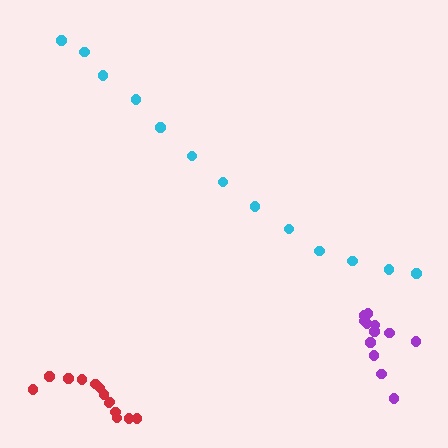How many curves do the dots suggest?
There are 3 distinct paths.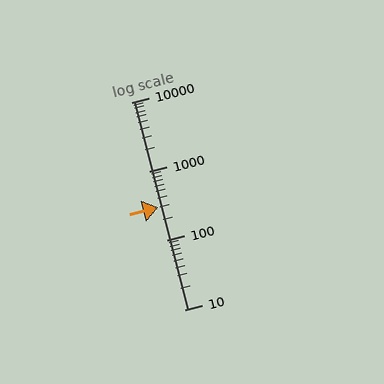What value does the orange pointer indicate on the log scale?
The pointer indicates approximately 300.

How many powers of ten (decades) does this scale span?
The scale spans 3 decades, from 10 to 10000.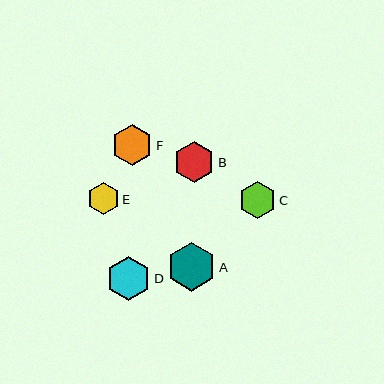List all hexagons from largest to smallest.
From largest to smallest: A, D, F, B, C, E.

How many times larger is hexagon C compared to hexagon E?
Hexagon C is approximately 1.2 times the size of hexagon E.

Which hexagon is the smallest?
Hexagon E is the smallest with a size of approximately 32 pixels.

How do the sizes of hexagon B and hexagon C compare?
Hexagon B and hexagon C are approximately the same size.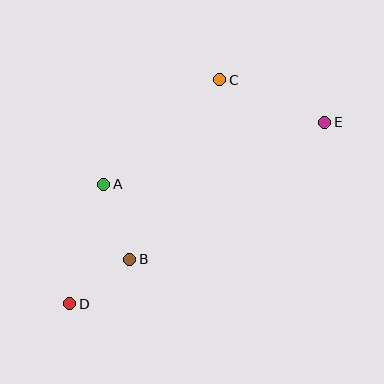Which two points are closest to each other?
Points B and D are closest to each other.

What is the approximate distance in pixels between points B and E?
The distance between B and E is approximately 238 pixels.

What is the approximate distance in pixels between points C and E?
The distance between C and E is approximately 113 pixels.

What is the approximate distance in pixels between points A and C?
The distance between A and C is approximately 156 pixels.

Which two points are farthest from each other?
Points D and E are farthest from each other.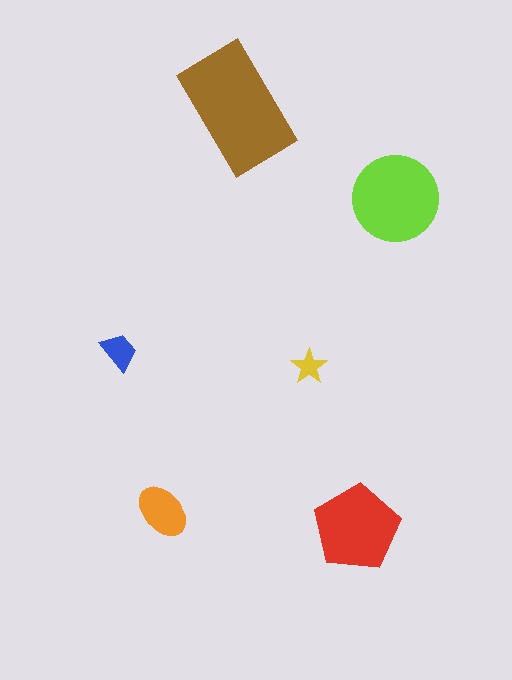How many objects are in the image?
There are 6 objects in the image.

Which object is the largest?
The brown rectangle.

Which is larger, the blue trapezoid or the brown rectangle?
The brown rectangle.